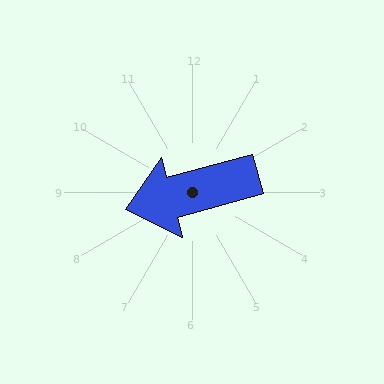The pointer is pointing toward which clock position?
Roughly 8 o'clock.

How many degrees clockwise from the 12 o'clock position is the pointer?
Approximately 255 degrees.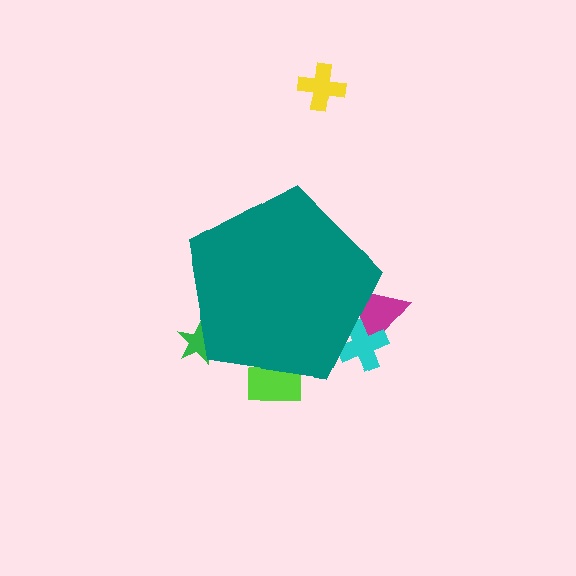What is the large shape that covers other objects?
A teal pentagon.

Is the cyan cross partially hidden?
Yes, the cyan cross is partially hidden behind the teal pentagon.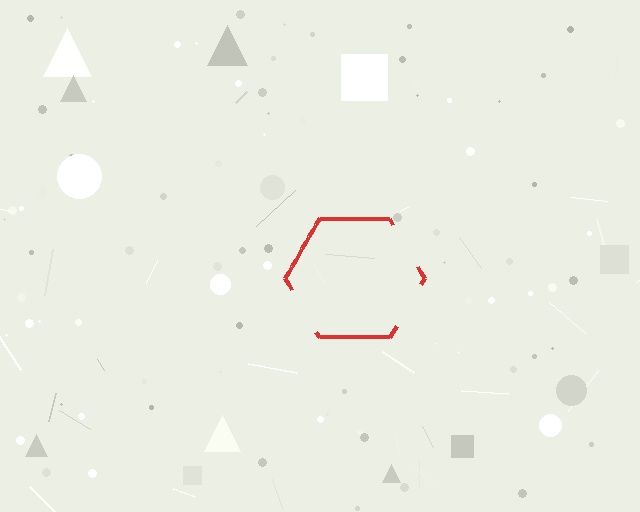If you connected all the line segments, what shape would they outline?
They would outline a hexagon.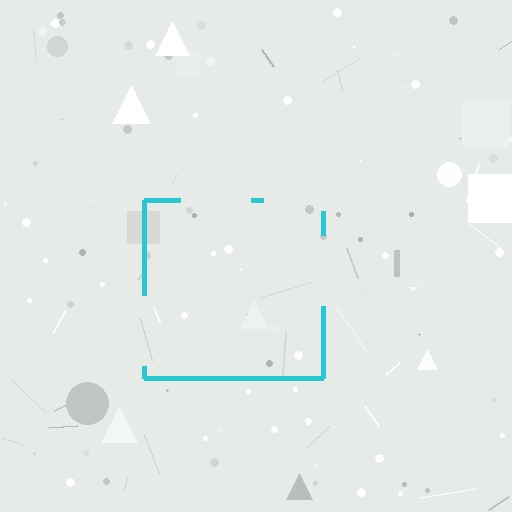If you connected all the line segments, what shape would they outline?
They would outline a square.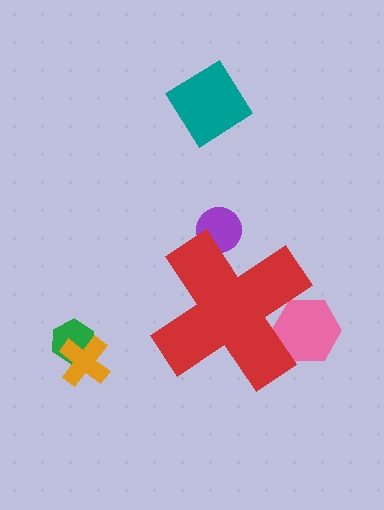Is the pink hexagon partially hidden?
Yes, the pink hexagon is partially hidden behind the red cross.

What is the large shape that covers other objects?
A red cross.